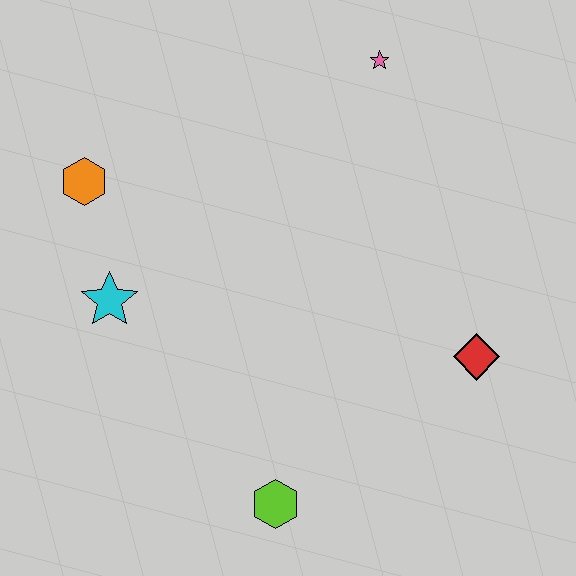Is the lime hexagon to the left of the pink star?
Yes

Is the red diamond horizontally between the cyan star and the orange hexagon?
No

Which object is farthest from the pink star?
The lime hexagon is farthest from the pink star.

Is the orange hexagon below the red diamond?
No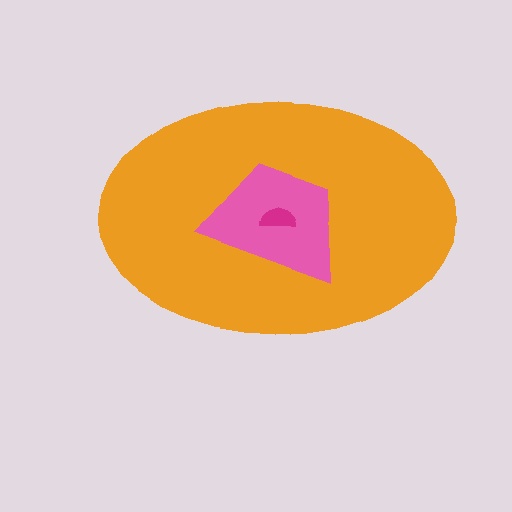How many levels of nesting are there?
3.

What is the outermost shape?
The orange ellipse.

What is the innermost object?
The magenta semicircle.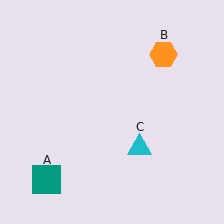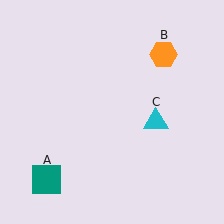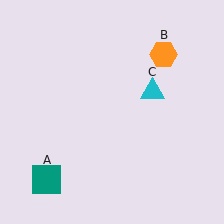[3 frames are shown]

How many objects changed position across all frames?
1 object changed position: cyan triangle (object C).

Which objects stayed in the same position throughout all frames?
Teal square (object A) and orange hexagon (object B) remained stationary.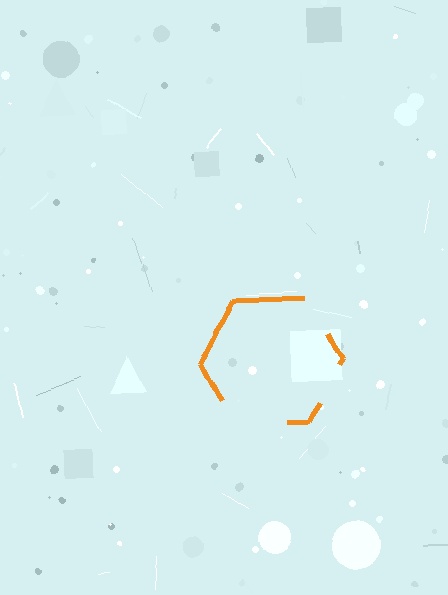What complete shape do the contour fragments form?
The contour fragments form a hexagon.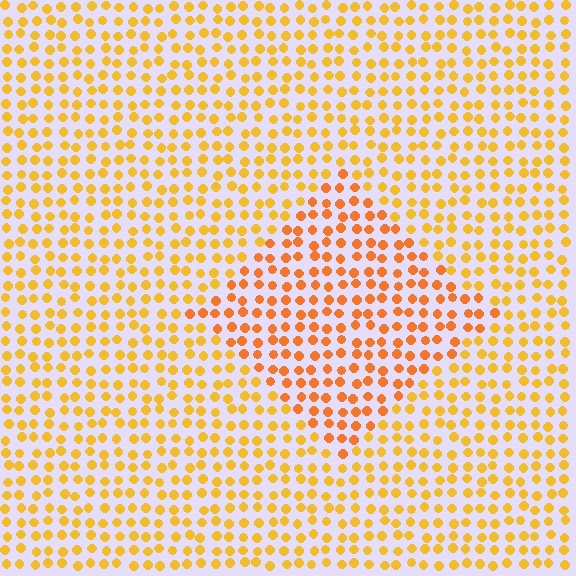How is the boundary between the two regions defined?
The boundary is defined purely by a slight shift in hue (about 22 degrees). Spacing, size, and orientation are identical on both sides.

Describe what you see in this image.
The image is filled with small yellow elements in a uniform arrangement. A diamond-shaped region is visible where the elements are tinted to a slightly different hue, forming a subtle color boundary.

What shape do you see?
I see a diamond.